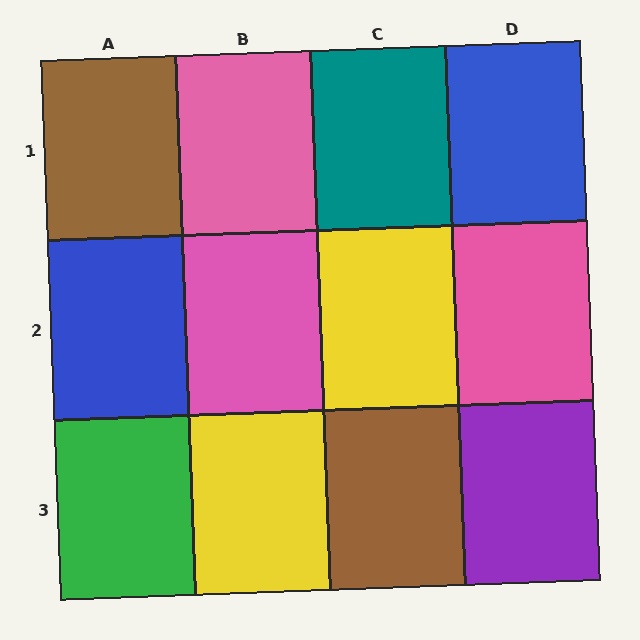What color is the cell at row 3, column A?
Green.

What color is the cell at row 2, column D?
Pink.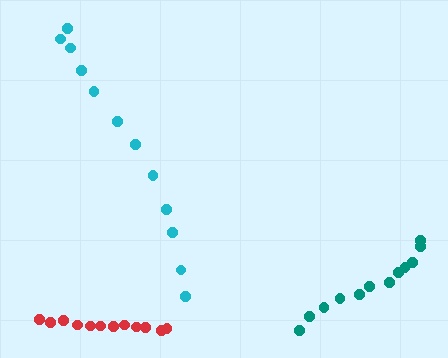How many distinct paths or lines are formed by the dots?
There are 3 distinct paths.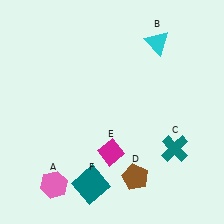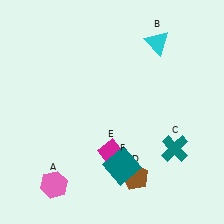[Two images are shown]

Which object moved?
The teal square (F) moved right.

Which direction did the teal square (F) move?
The teal square (F) moved right.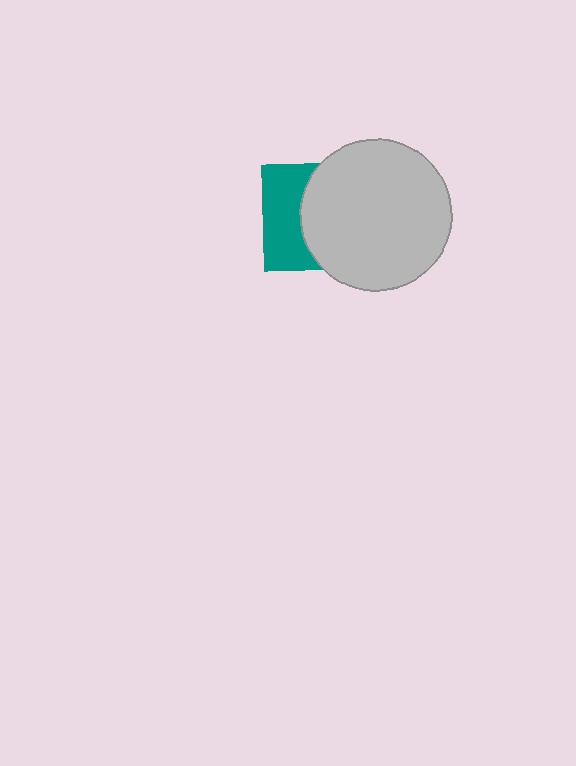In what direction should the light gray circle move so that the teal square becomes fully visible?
The light gray circle should move right. That is the shortest direction to clear the overlap and leave the teal square fully visible.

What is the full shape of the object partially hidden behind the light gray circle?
The partially hidden object is a teal square.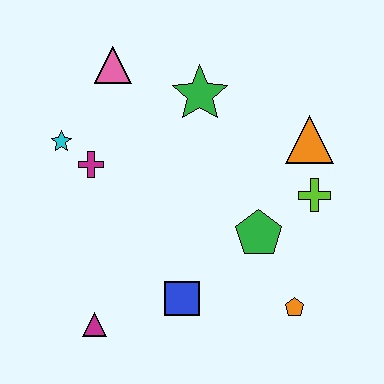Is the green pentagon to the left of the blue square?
No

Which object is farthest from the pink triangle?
The orange pentagon is farthest from the pink triangle.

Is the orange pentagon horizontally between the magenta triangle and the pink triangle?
No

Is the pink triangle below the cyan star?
No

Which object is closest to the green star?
The pink triangle is closest to the green star.